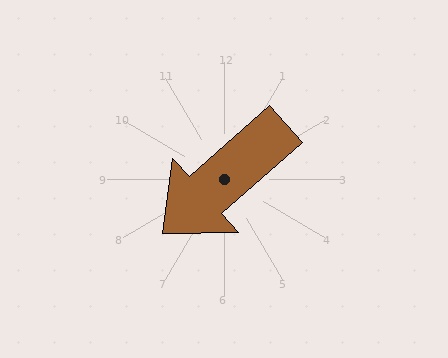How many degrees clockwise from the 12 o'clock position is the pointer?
Approximately 228 degrees.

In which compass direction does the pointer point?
Southwest.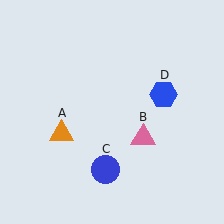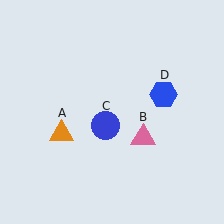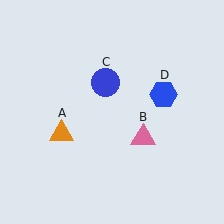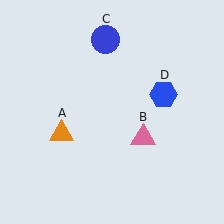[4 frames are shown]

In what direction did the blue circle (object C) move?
The blue circle (object C) moved up.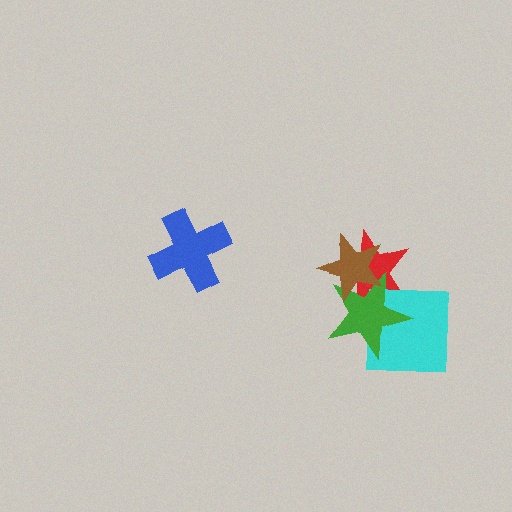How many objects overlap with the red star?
3 objects overlap with the red star.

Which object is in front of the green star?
The brown star is in front of the green star.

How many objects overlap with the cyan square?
2 objects overlap with the cyan square.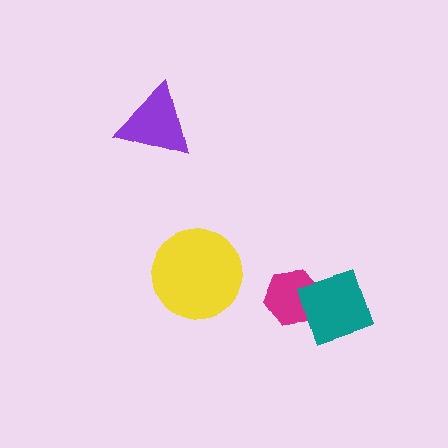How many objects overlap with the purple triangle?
0 objects overlap with the purple triangle.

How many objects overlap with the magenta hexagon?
1 object overlaps with the magenta hexagon.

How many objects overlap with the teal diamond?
1 object overlaps with the teal diamond.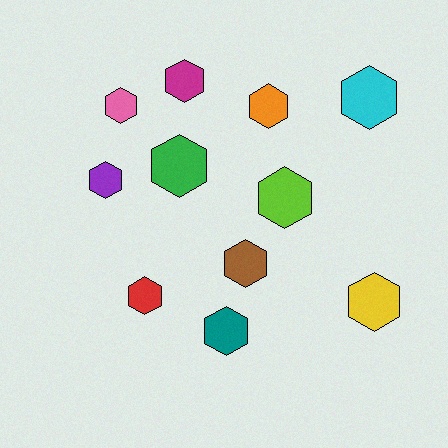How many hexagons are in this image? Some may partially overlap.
There are 11 hexagons.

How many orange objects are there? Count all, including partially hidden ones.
There is 1 orange object.